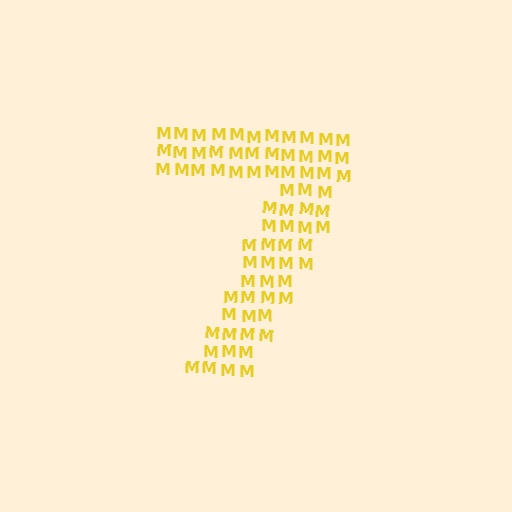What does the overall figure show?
The overall figure shows the digit 7.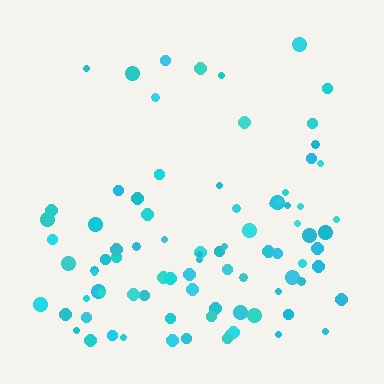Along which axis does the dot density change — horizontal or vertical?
Vertical.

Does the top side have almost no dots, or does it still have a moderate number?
Still a moderate number, just noticeably fewer than the bottom.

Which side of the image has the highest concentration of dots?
The bottom.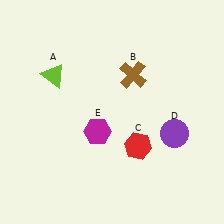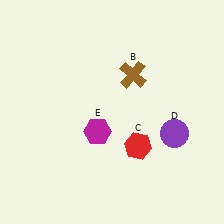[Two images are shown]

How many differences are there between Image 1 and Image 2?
There is 1 difference between the two images.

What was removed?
The lime triangle (A) was removed in Image 2.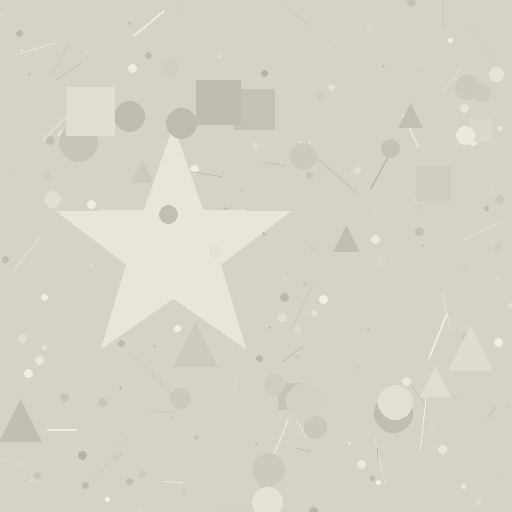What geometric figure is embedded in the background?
A star is embedded in the background.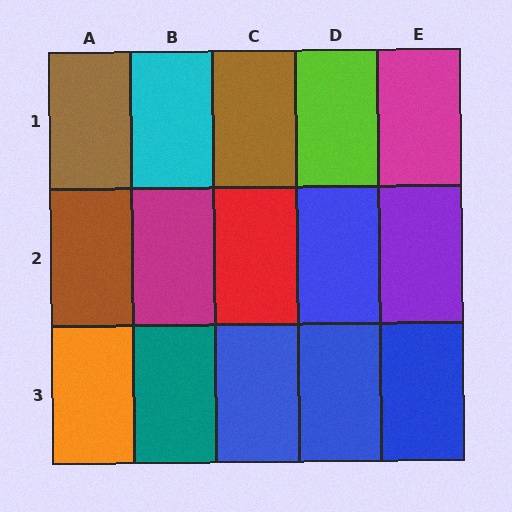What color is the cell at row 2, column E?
Purple.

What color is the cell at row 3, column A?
Orange.